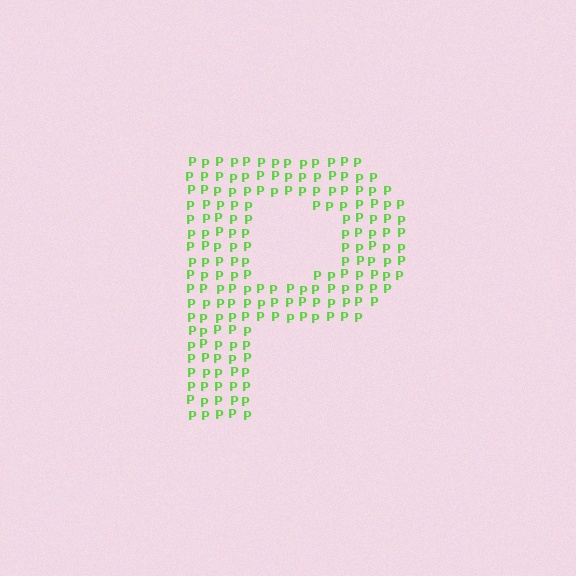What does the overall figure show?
The overall figure shows the letter P.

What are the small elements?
The small elements are letter P's.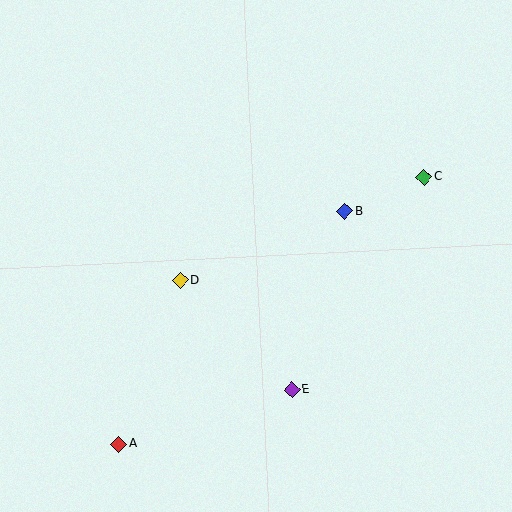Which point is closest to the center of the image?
Point D at (181, 280) is closest to the center.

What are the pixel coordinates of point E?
Point E is at (292, 390).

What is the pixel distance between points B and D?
The distance between B and D is 178 pixels.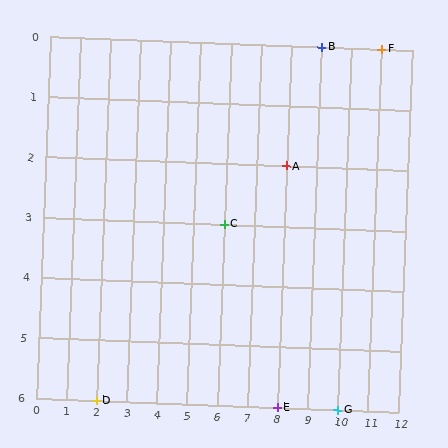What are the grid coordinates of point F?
Point F is at grid coordinates (11, 0).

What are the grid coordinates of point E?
Point E is at grid coordinates (8, 6).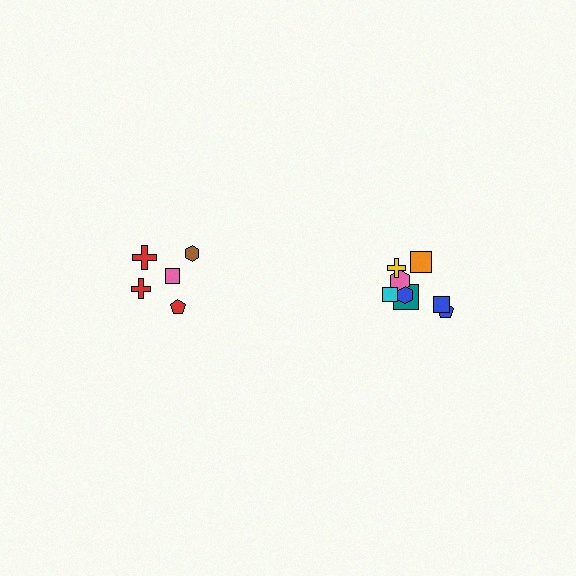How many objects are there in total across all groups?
There are 13 objects.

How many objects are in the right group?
There are 8 objects.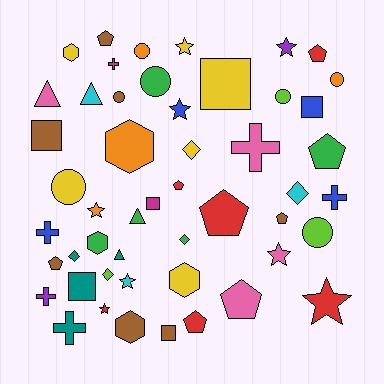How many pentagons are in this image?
There are 9 pentagons.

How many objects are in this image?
There are 50 objects.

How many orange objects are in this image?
There are 4 orange objects.